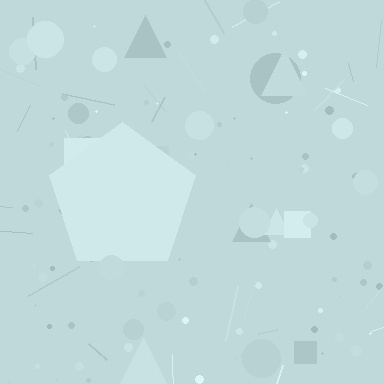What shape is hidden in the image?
A pentagon is hidden in the image.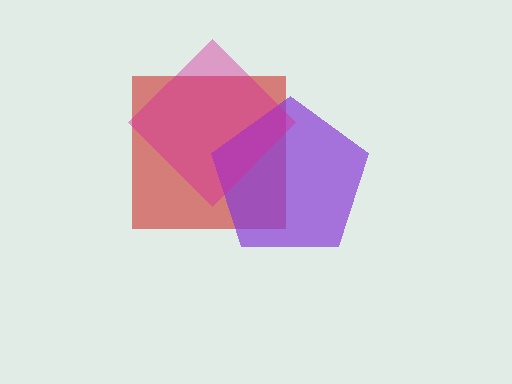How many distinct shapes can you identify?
There are 3 distinct shapes: a red square, a purple pentagon, a magenta diamond.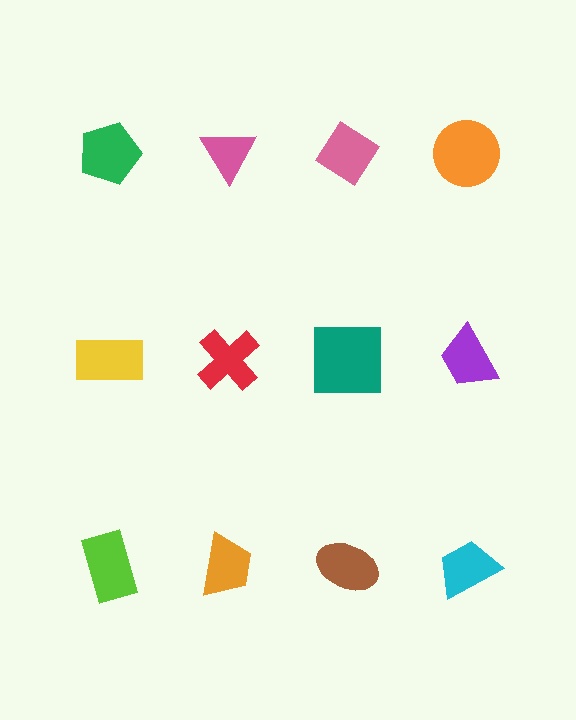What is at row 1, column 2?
A pink triangle.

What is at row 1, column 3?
A pink diamond.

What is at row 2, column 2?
A red cross.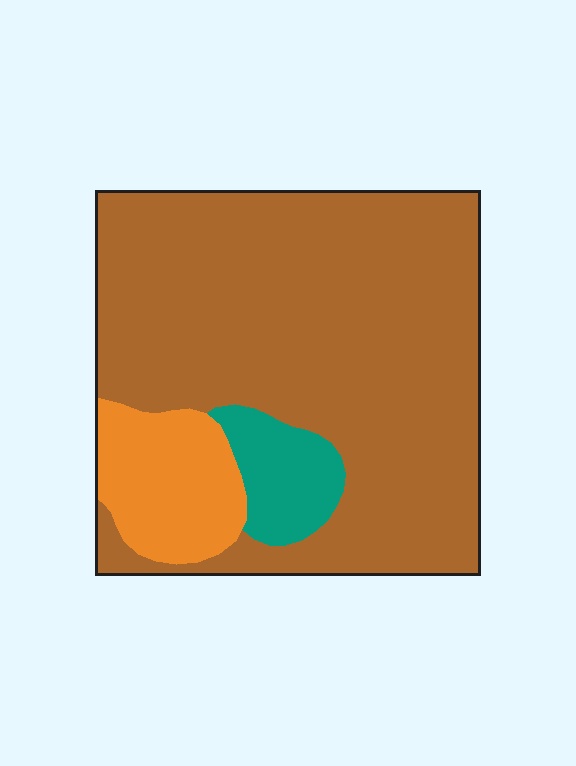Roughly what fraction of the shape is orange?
Orange covers around 15% of the shape.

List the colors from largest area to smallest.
From largest to smallest: brown, orange, teal.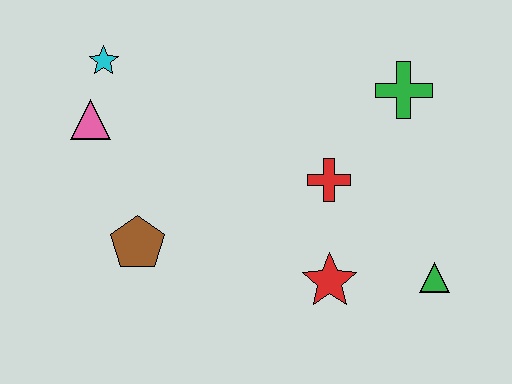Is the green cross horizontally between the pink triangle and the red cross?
No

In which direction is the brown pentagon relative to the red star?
The brown pentagon is to the left of the red star.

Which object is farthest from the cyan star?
The green triangle is farthest from the cyan star.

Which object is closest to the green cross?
The red cross is closest to the green cross.